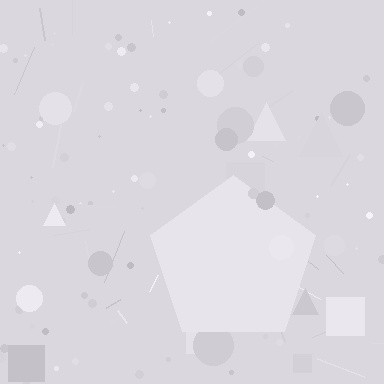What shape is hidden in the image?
A pentagon is hidden in the image.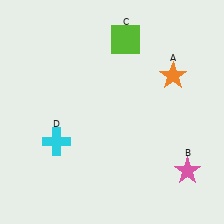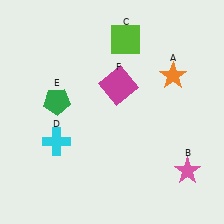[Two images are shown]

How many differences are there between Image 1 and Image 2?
There are 2 differences between the two images.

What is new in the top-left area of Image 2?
A green pentagon (E) was added in the top-left area of Image 2.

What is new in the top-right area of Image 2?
A magenta square (F) was added in the top-right area of Image 2.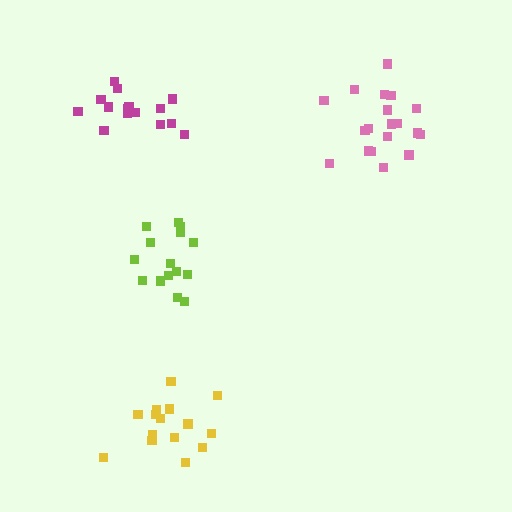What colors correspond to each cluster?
The clusters are colored: lime, pink, magenta, yellow.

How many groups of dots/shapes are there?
There are 4 groups.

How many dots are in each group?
Group 1: 15 dots, Group 2: 19 dots, Group 3: 15 dots, Group 4: 15 dots (64 total).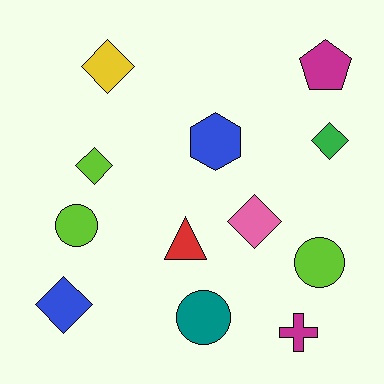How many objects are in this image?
There are 12 objects.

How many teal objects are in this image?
There is 1 teal object.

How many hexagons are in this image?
There is 1 hexagon.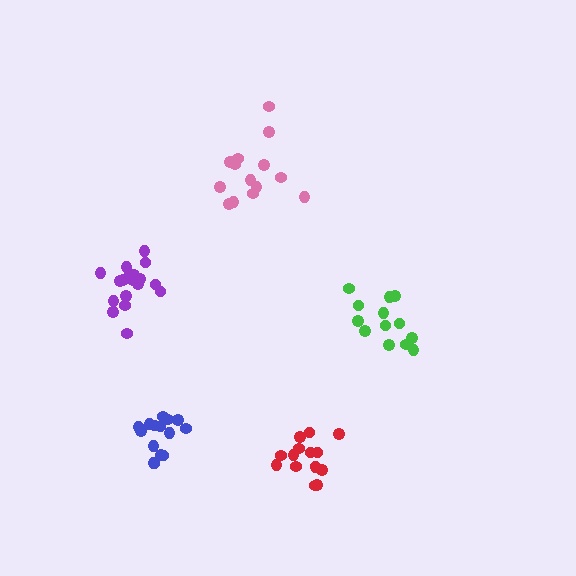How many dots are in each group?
Group 1: 14 dots, Group 2: 15 dots, Group 3: 16 dots, Group 4: 13 dots, Group 5: 18 dots (76 total).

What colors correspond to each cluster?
The clusters are colored: pink, red, blue, green, purple.